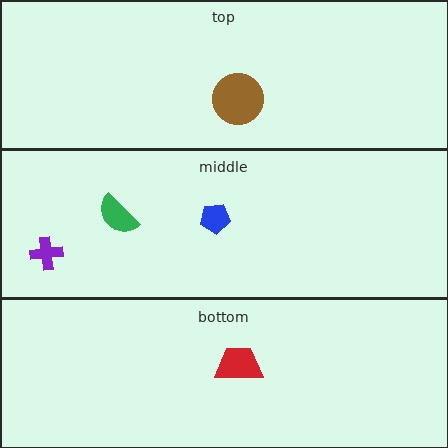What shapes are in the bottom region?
The red trapezoid.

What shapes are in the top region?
The brown circle.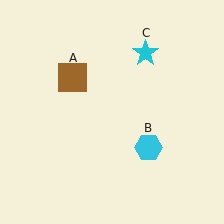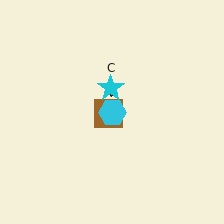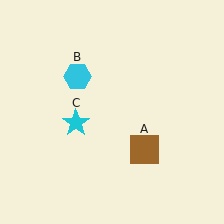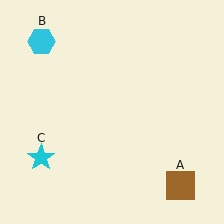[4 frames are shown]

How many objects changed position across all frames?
3 objects changed position: brown square (object A), cyan hexagon (object B), cyan star (object C).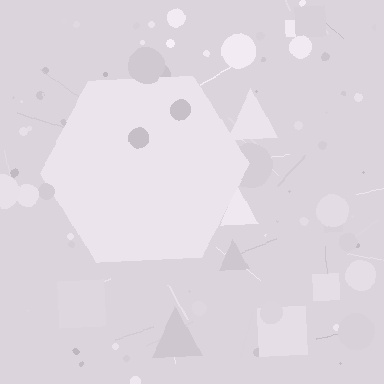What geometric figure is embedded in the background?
A hexagon is embedded in the background.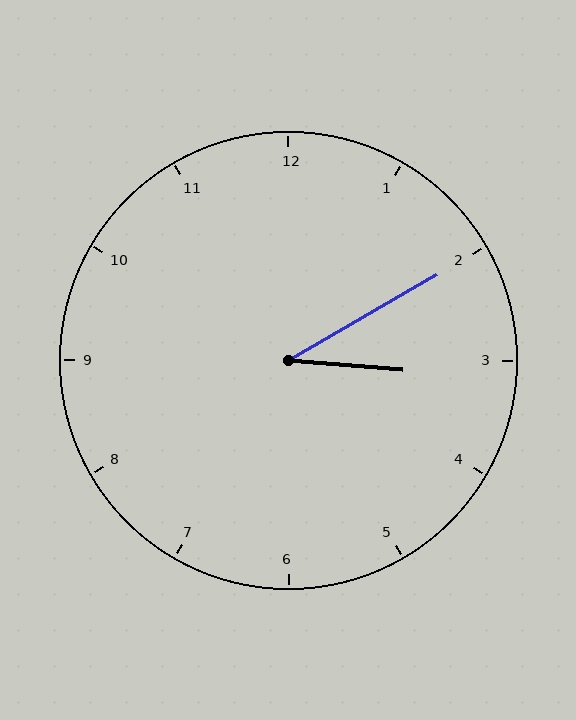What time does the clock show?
3:10.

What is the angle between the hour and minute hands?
Approximately 35 degrees.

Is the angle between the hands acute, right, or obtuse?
It is acute.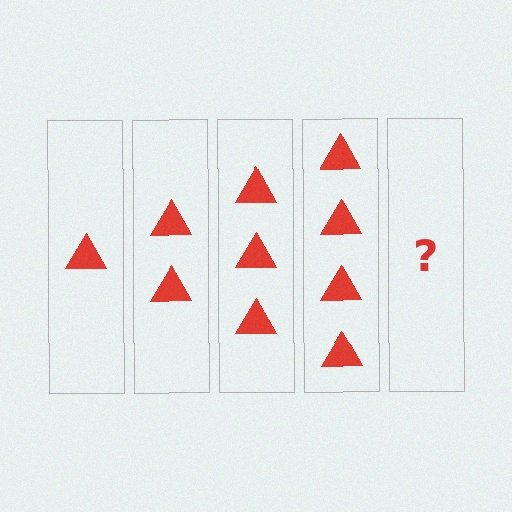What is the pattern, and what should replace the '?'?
The pattern is that each step adds one more triangle. The '?' should be 5 triangles.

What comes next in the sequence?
The next element should be 5 triangles.